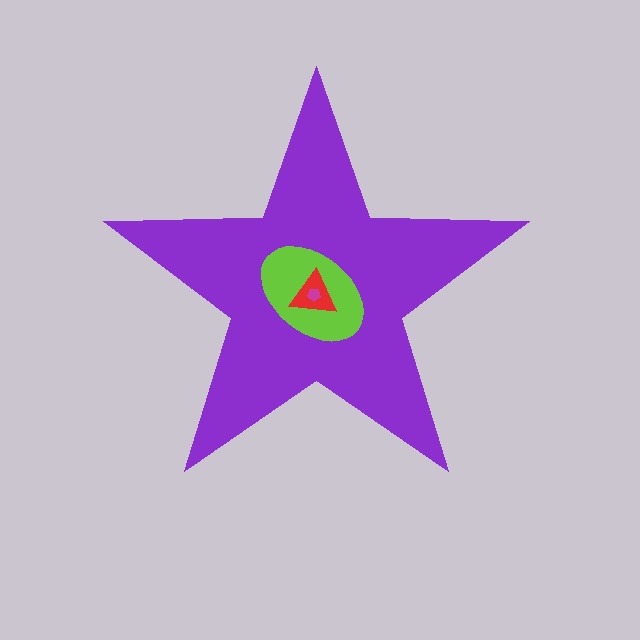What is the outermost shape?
The purple star.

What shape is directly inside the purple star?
The lime ellipse.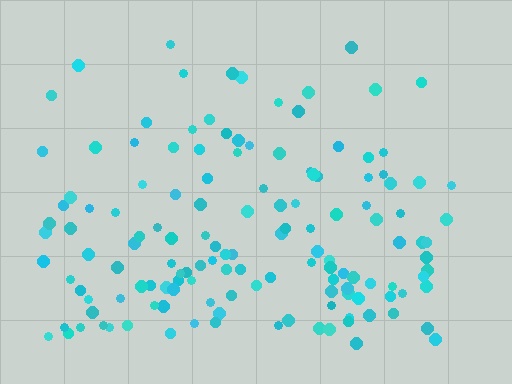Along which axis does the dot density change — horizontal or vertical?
Vertical.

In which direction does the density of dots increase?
From top to bottom, with the bottom side densest.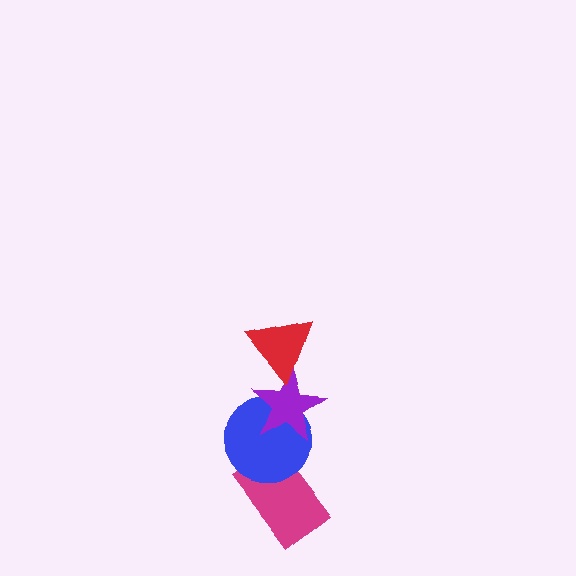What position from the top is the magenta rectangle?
The magenta rectangle is 4th from the top.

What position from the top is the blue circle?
The blue circle is 3rd from the top.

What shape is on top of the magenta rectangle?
The blue circle is on top of the magenta rectangle.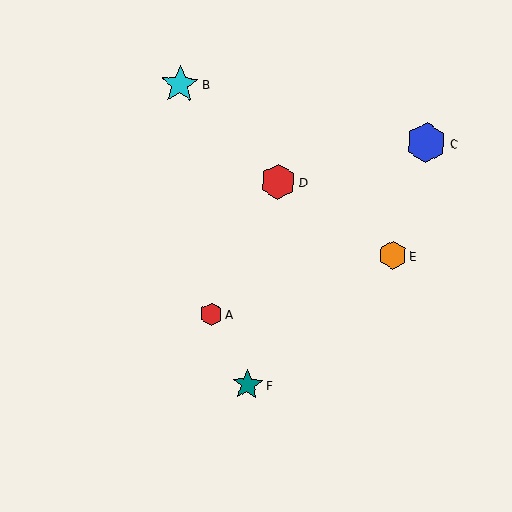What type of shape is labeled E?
Shape E is an orange hexagon.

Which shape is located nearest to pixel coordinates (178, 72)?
The cyan star (labeled B) at (180, 84) is nearest to that location.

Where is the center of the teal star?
The center of the teal star is at (247, 385).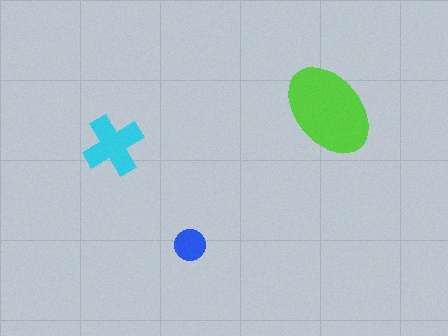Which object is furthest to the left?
The cyan cross is leftmost.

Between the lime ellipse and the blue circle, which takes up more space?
The lime ellipse.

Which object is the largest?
The lime ellipse.